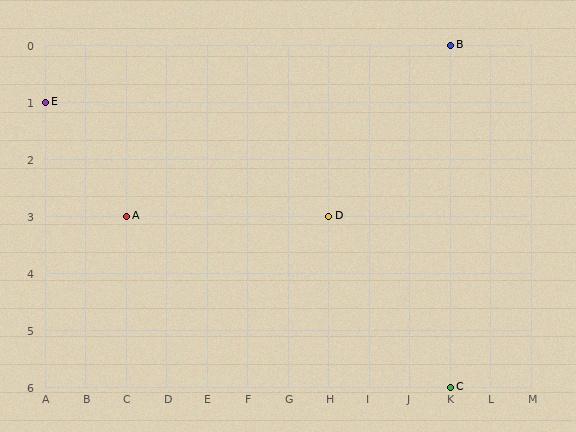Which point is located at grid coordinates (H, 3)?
Point D is at (H, 3).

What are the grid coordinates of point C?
Point C is at grid coordinates (K, 6).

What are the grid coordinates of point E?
Point E is at grid coordinates (A, 1).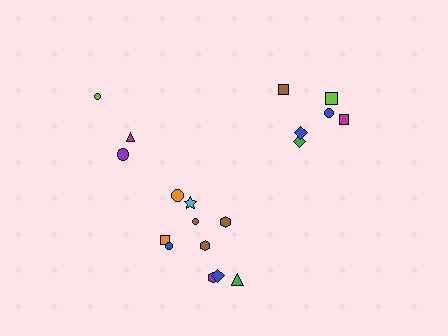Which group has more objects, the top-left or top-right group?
The top-right group.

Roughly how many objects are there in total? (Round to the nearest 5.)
Roughly 20 objects in total.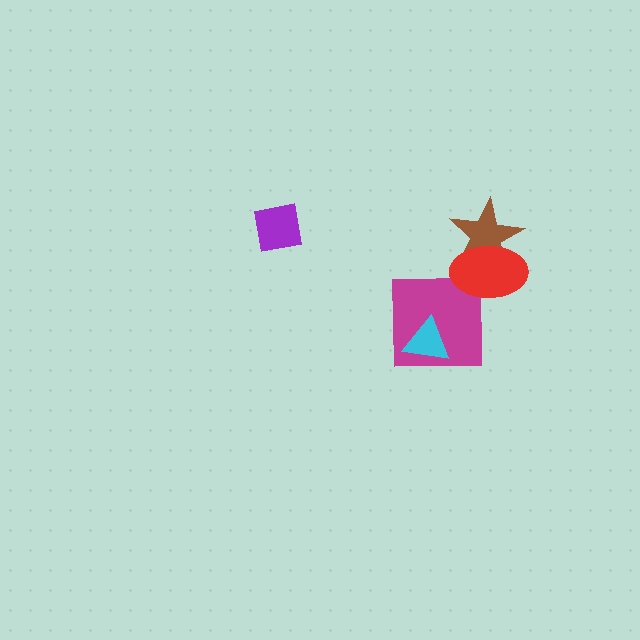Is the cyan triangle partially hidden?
No, no other shape covers it.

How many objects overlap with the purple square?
0 objects overlap with the purple square.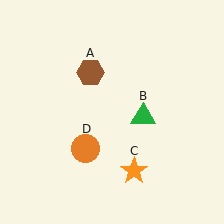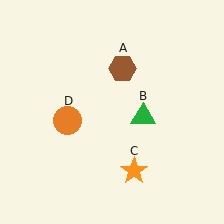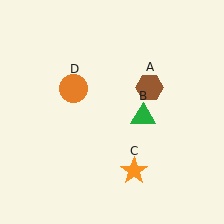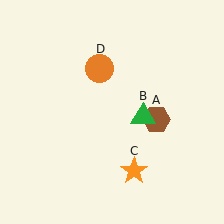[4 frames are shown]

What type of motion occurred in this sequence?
The brown hexagon (object A), orange circle (object D) rotated clockwise around the center of the scene.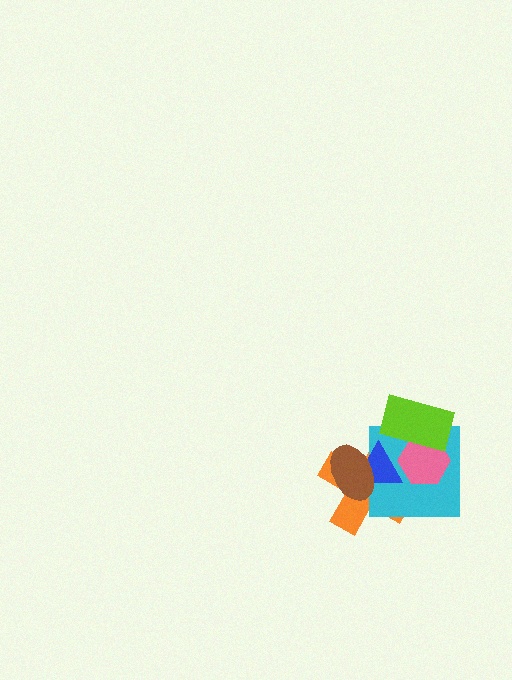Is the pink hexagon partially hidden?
Yes, it is partially covered by another shape.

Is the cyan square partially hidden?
Yes, it is partially covered by another shape.